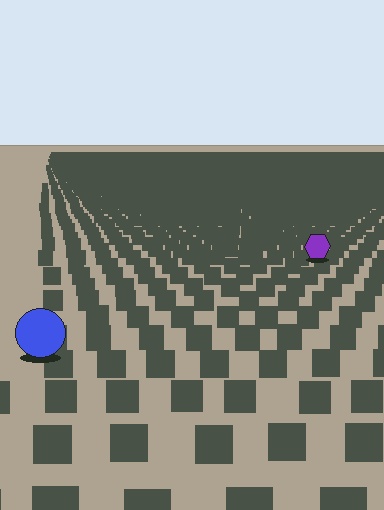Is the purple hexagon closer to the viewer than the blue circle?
No. The blue circle is closer — you can tell from the texture gradient: the ground texture is coarser near it.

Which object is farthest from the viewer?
The purple hexagon is farthest from the viewer. It appears smaller and the ground texture around it is denser.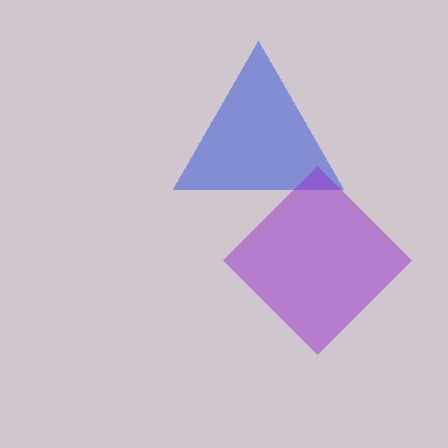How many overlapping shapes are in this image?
There are 2 overlapping shapes in the image.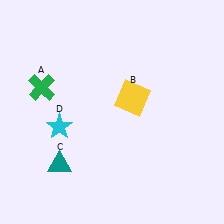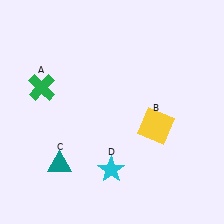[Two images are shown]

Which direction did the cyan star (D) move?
The cyan star (D) moved right.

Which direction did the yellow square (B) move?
The yellow square (B) moved down.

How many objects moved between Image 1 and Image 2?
2 objects moved between the two images.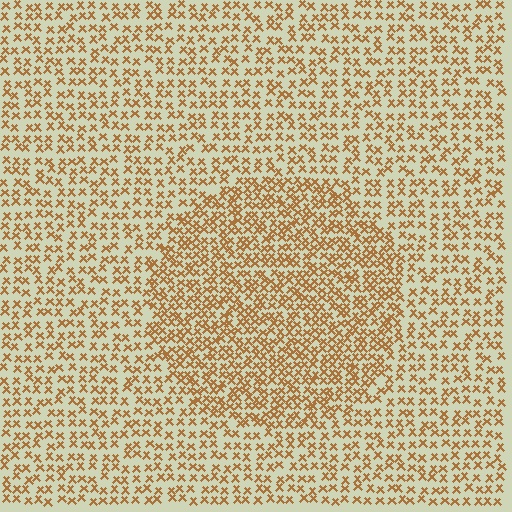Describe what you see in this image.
The image contains small brown elements arranged at two different densities. A circle-shaped region is visible where the elements are more densely packed than the surrounding area.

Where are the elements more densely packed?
The elements are more densely packed inside the circle boundary.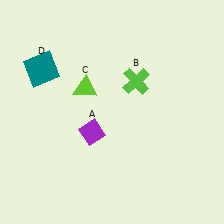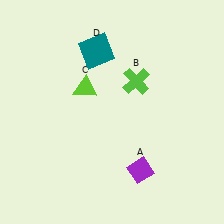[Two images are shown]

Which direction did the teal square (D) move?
The teal square (D) moved right.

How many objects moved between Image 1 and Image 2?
2 objects moved between the two images.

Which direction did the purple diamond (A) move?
The purple diamond (A) moved right.